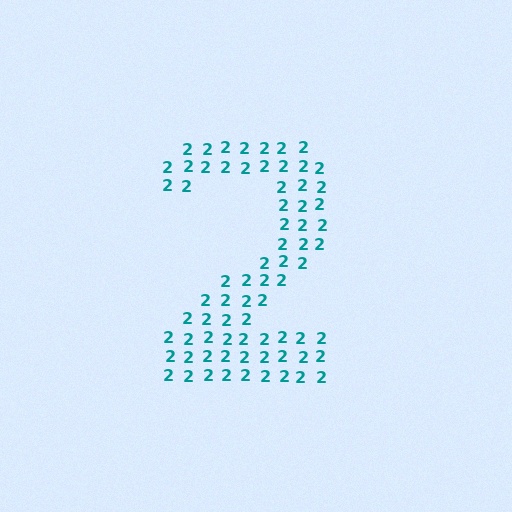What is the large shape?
The large shape is the digit 2.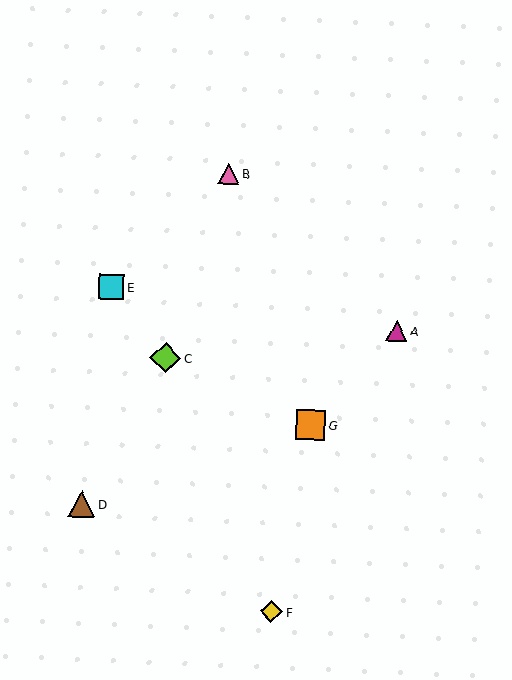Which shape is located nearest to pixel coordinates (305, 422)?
The orange square (labeled G) at (310, 425) is nearest to that location.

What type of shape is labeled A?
Shape A is a magenta triangle.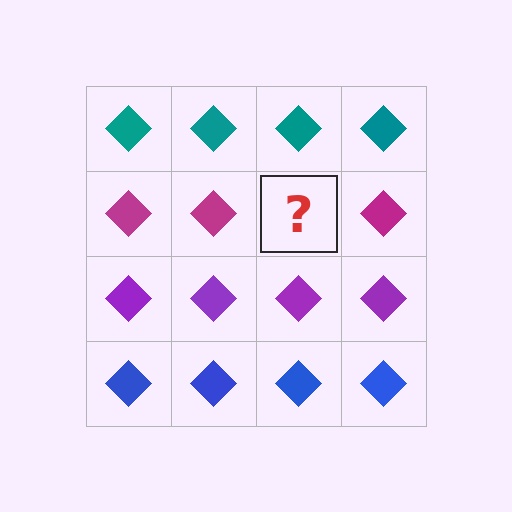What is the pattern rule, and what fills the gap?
The rule is that each row has a consistent color. The gap should be filled with a magenta diamond.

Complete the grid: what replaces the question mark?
The question mark should be replaced with a magenta diamond.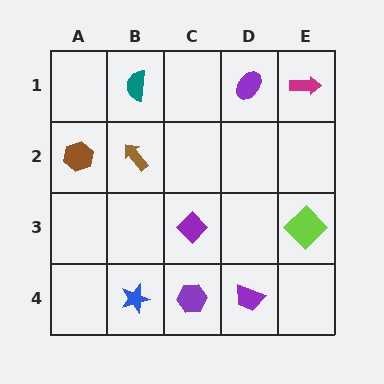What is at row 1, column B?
A teal semicircle.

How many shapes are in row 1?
3 shapes.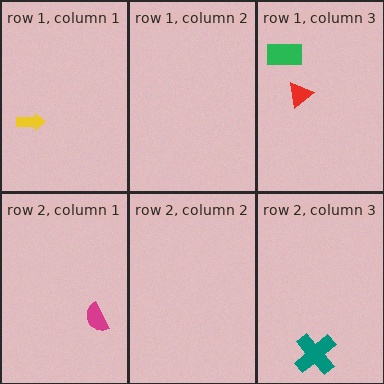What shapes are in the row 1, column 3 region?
The green rectangle, the red triangle.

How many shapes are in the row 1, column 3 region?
2.